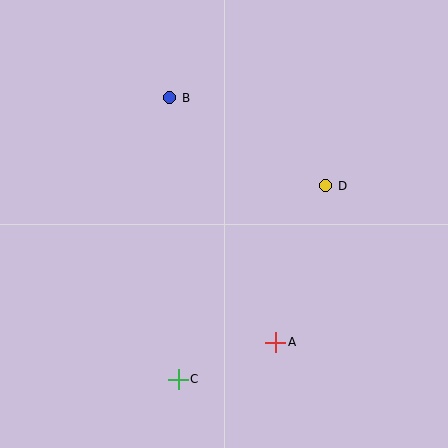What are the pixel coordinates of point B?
Point B is at (170, 98).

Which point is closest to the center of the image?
Point D at (326, 186) is closest to the center.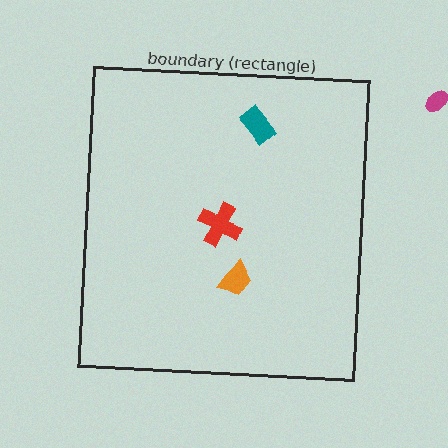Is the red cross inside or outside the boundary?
Inside.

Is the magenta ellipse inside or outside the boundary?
Outside.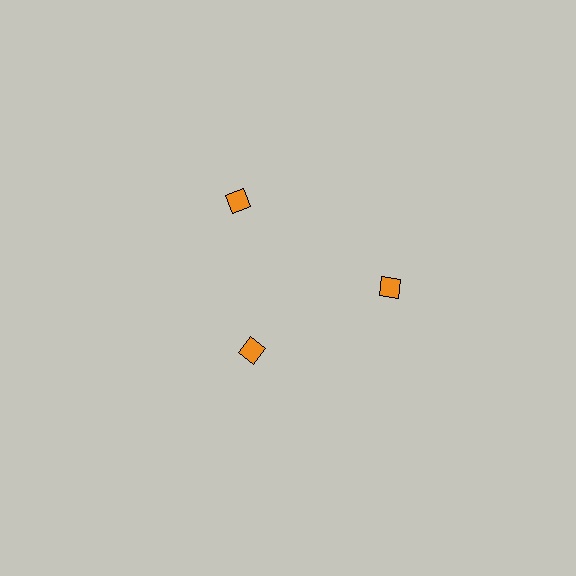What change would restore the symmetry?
The symmetry would be restored by moving it outward, back onto the ring so that all 3 diamonds sit at equal angles and equal distance from the center.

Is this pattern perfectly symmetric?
No. The 3 orange diamonds are arranged in a ring, but one element near the 7 o'clock position is pulled inward toward the center, breaking the 3-fold rotational symmetry.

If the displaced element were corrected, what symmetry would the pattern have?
It would have 3-fold rotational symmetry — the pattern would map onto itself every 120 degrees.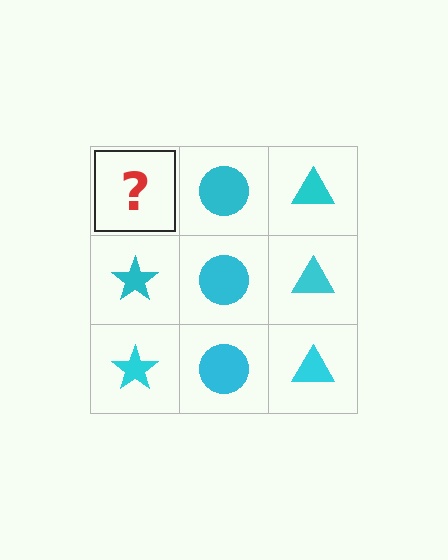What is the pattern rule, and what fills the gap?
The rule is that each column has a consistent shape. The gap should be filled with a cyan star.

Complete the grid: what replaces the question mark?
The question mark should be replaced with a cyan star.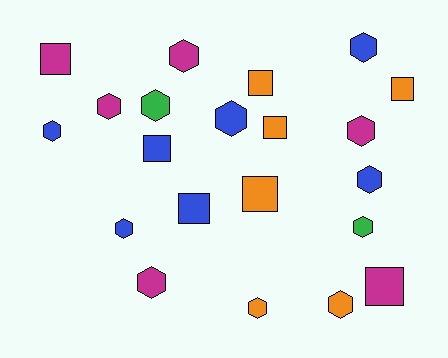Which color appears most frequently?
Blue, with 7 objects.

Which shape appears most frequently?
Hexagon, with 13 objects.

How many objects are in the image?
There are 21 objects.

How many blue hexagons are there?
There are 5 blue hexagons.